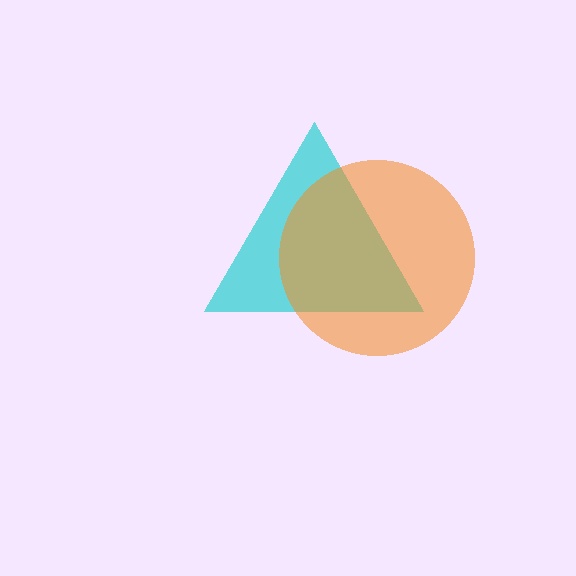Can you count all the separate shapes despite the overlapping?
Yes, there are 2 separate shapes.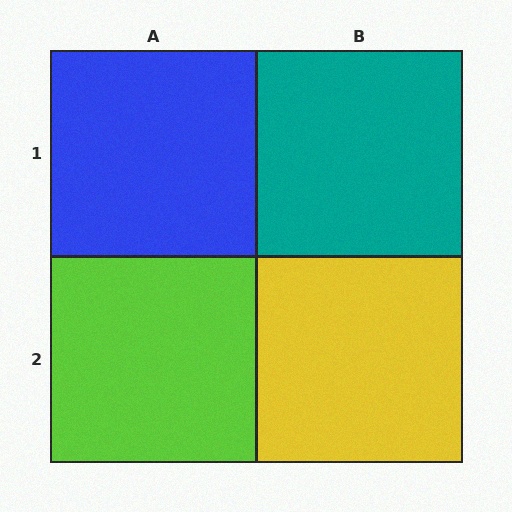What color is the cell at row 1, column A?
Blue.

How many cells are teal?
1 cell is teal.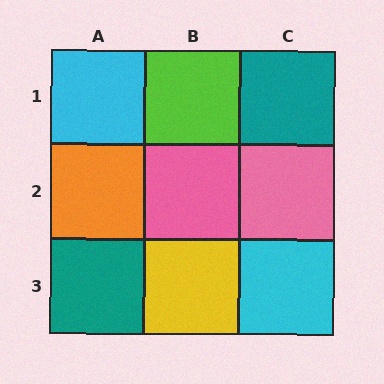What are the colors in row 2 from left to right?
Orange, pink, pink.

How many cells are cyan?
2 cells are cyan.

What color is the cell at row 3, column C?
Cyan.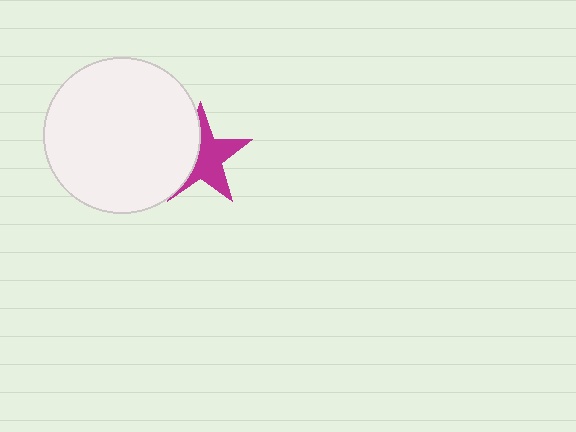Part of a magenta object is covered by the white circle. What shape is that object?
It is a star.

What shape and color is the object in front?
The object in front is a white circle.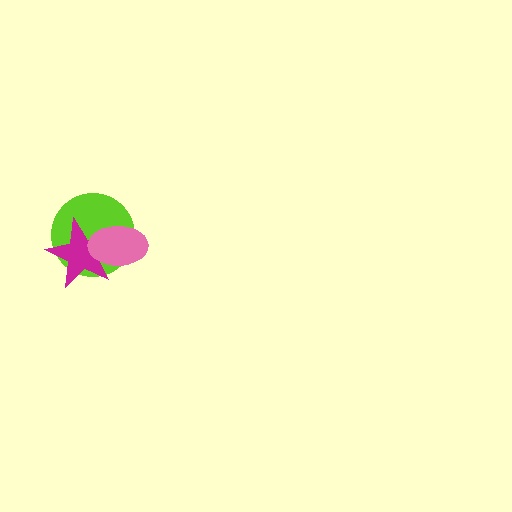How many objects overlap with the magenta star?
2 objects overlap with the magenta star.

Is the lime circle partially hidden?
Yes, it is partially covered by another shape.